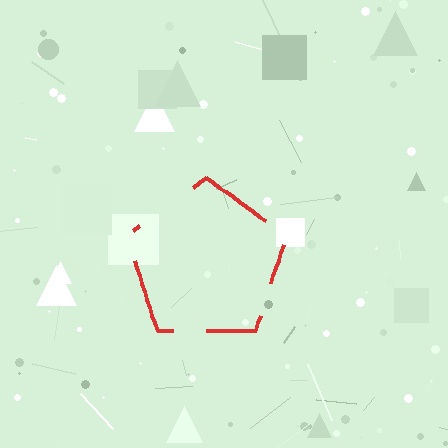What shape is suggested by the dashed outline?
The dashed outline suggests a pentagon.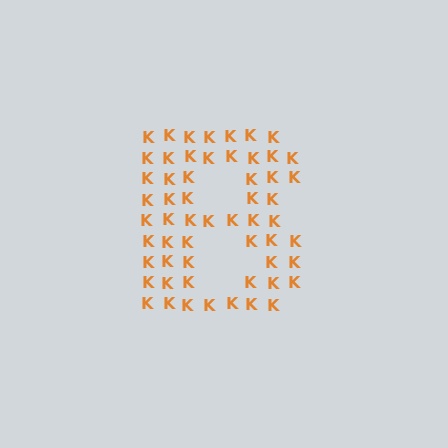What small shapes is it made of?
It is made of small letter K's.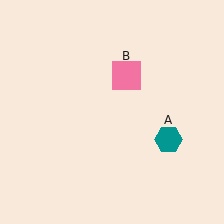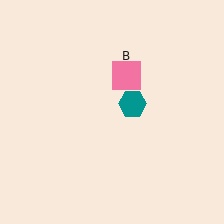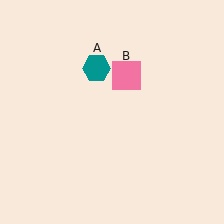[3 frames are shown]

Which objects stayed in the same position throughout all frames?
Pink square (object B) remained stationary.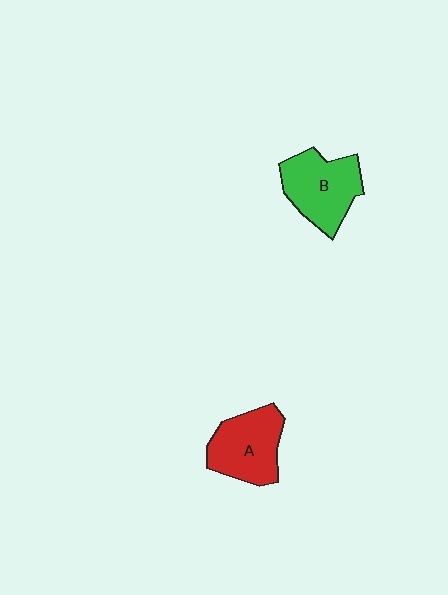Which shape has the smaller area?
Shape A (red).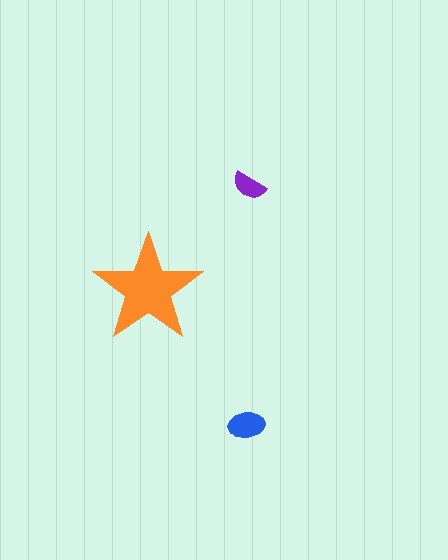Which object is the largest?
The orange star.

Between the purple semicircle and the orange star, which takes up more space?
The orange star.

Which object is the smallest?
The purple semicircle.